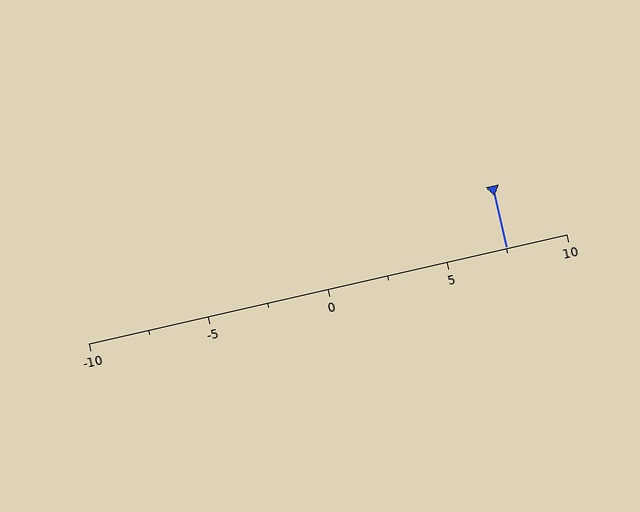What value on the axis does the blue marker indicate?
The marker indicates approximately 7.5.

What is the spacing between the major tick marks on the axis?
The major ticks are spaced 5 apart.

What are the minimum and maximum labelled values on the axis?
The axis runs from -10 to 10.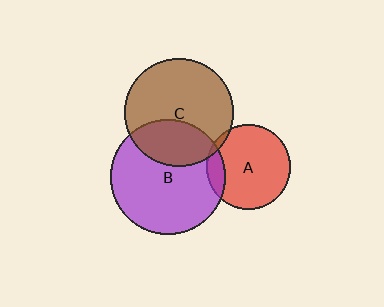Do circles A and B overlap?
Yes.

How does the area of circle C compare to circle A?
Approximately 1.7 times.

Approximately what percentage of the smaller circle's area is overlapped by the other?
Approximately 15%.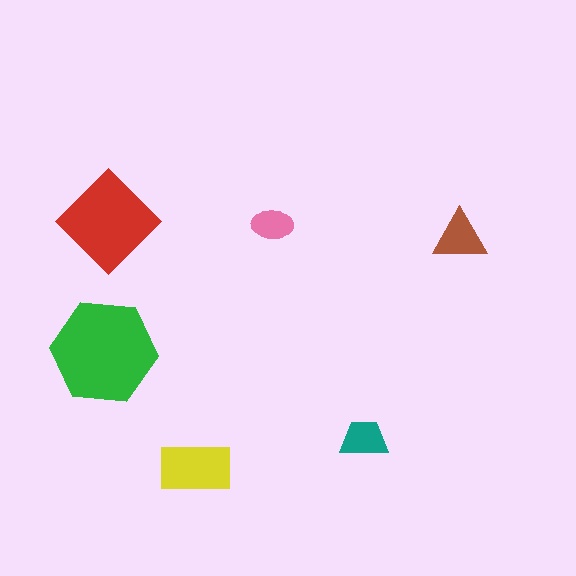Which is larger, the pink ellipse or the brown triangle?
The brown triangle.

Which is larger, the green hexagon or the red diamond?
The green hexagon.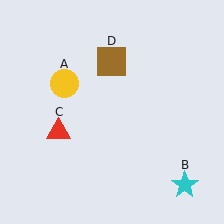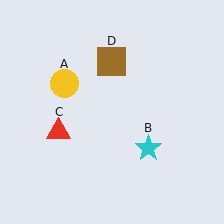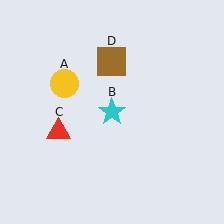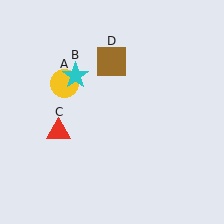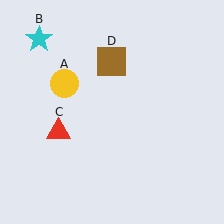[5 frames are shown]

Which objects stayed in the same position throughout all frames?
Yellow circle (object A) and red triangle (object C) and brown square (object D) remained stationary.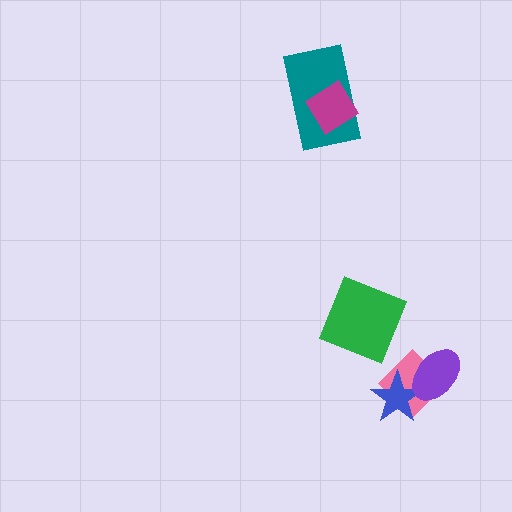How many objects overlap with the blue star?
2 objects overlap with the blue star.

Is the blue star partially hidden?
Yes, it is partially covered by another shape.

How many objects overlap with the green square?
0 objects overlap with the green square.